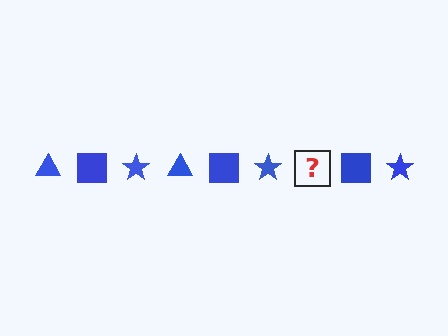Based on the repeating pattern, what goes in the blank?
The blank should be a blue triangle.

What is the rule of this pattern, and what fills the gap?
The rule is that the pattern cycles through triangle, square, star shapes in blue. The gap should be filled with a blue triangle.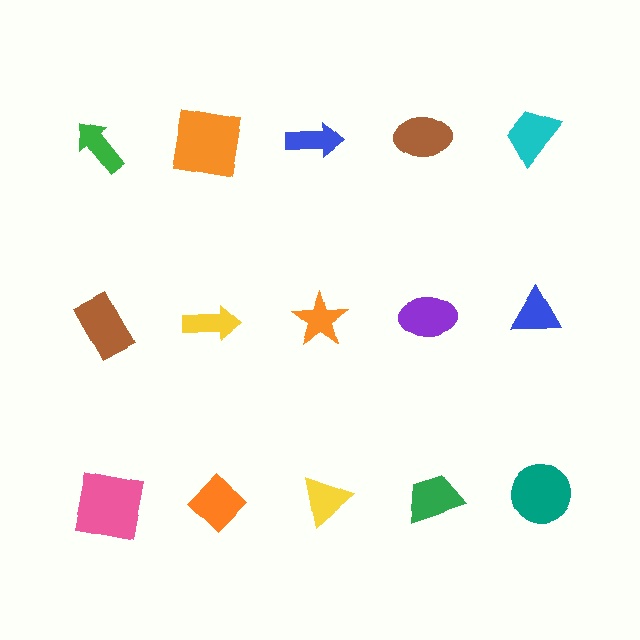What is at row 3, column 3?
A yellow triangle.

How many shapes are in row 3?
5 shapes.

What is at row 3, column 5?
A teal circle.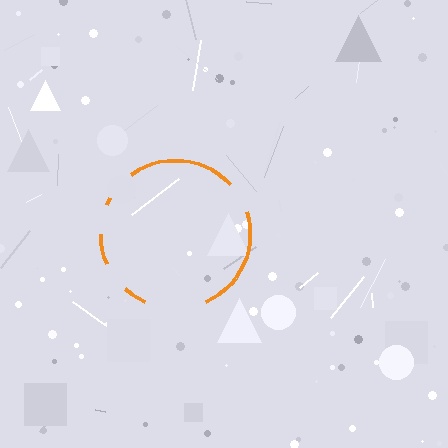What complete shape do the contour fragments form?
The contour fragments form a circle.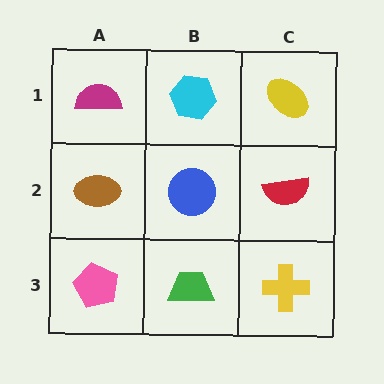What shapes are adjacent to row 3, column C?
A red semicircle (row 2, column C), a green trapezoid (row 3, column B).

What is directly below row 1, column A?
A brown ellipse.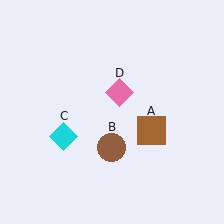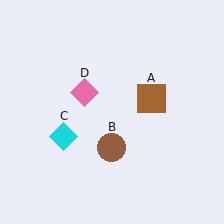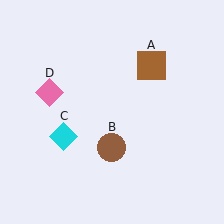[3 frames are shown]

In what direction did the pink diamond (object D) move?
The pink diamond (object D) moved left.